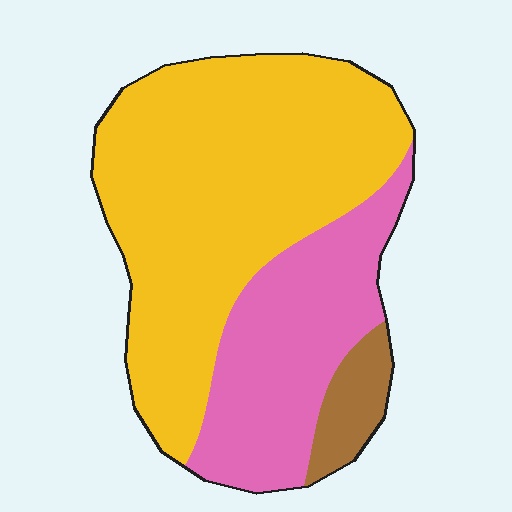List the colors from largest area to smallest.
From largest to smallest: yellow, pink, brown.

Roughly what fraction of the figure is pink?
Pink covers roughly 30% of the figure.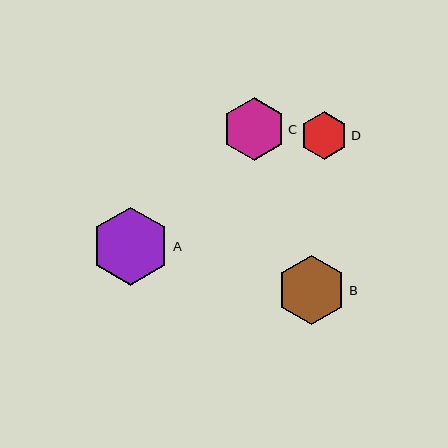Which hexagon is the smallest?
Hexagon D is the smallest with a size of approximately 47 pixels.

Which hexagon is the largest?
Hexagon A is the largest with a size of approximately 78 pixels.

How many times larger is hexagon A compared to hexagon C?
Hexagon A is approximately 1.2 times the size of hexagon C.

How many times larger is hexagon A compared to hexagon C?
Hexagon A is approximately 1.2 times the size of hexagon C.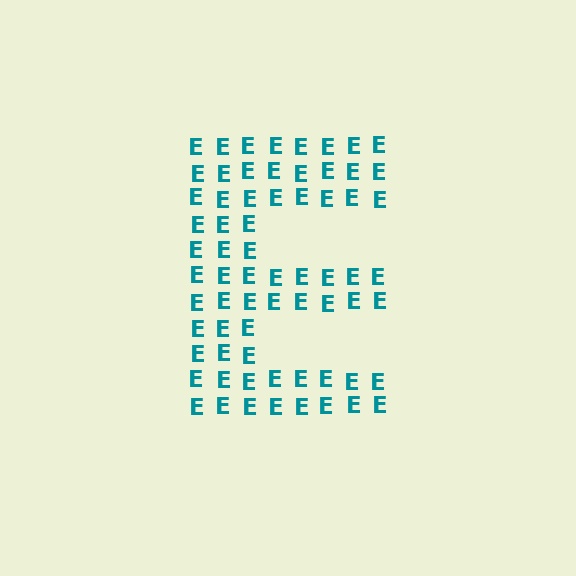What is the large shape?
The large shape is the letter E.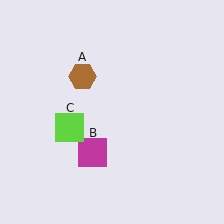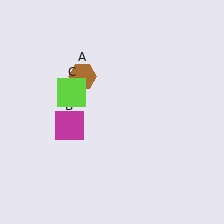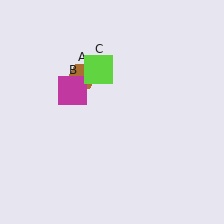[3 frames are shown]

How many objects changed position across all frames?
2 objects changed position: magenta square (object B), lime square (object C).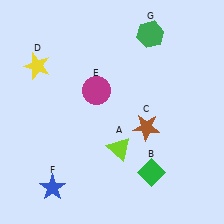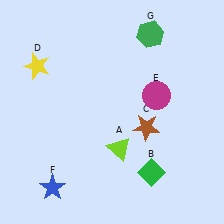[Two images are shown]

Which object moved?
The magenta circle (E) moved right.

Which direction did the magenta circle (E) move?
The magenta circle (E) moved right.